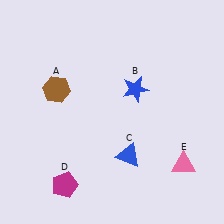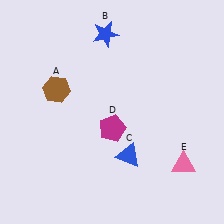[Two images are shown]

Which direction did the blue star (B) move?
The blue star (B) moved up.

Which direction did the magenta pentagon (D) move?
The magenta pentagon (D) moved up.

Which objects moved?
The objects that moved are: the blue star (B), the magenta pentagon (D).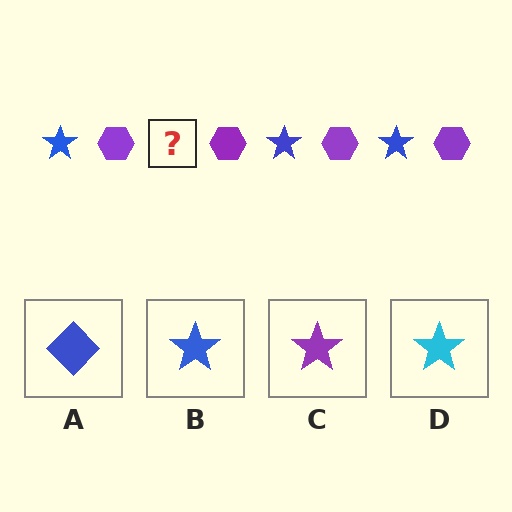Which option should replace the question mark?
Option B.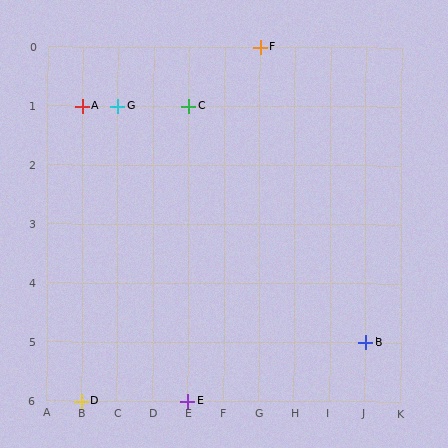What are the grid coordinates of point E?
Point E is at grid coordinates (E, 6).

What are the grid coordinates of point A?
Point A is at grid coordinates (B, 1).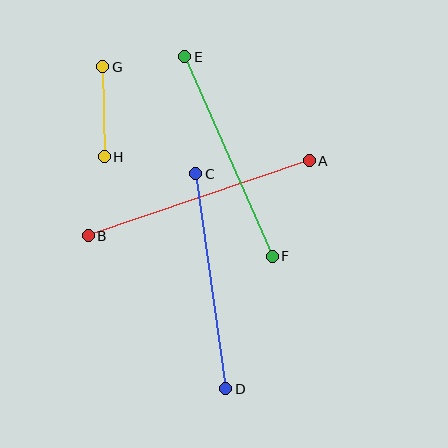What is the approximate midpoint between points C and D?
The midpoint is at approximately (211, 281) pixels.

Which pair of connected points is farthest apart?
Points A and B are farthest apart.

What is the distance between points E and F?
The distance is approximately 218 pixels.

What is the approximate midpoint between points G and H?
The midpoint is at approximately (104, 112) pixels.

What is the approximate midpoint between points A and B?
The midpoint is at approximately (199, 198) pixels.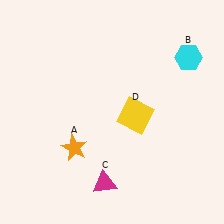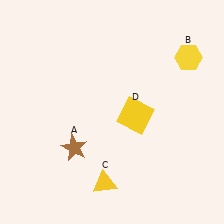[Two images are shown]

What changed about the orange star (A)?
In Image 1, A is orange. In Image 2, it changed to brown.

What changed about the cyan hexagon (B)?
In Image 1, B is cyan. In Image 2, it changed to yellow.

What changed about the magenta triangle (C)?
In Image 1, C is magenta. In Image 2, it changed to yellow.